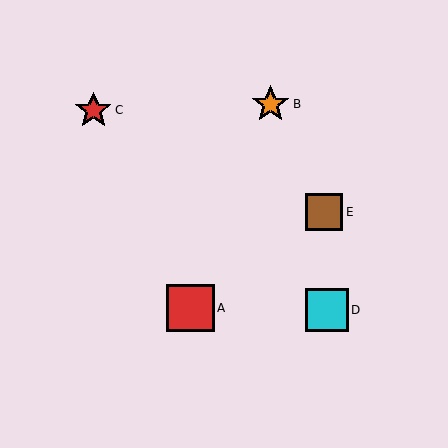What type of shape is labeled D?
Shape D is a cyan square.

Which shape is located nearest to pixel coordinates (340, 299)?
The cyan square (labeled D) at (327, 310) is nearest to that location.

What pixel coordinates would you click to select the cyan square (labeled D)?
Click at (327, 310) to select the cyan square D.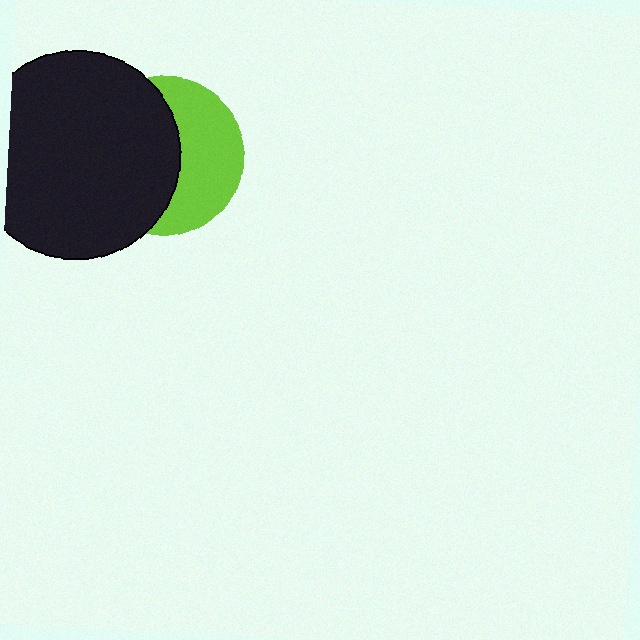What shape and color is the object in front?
The object in front is a black circle.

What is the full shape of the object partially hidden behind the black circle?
The partially hidden object is a lime circle.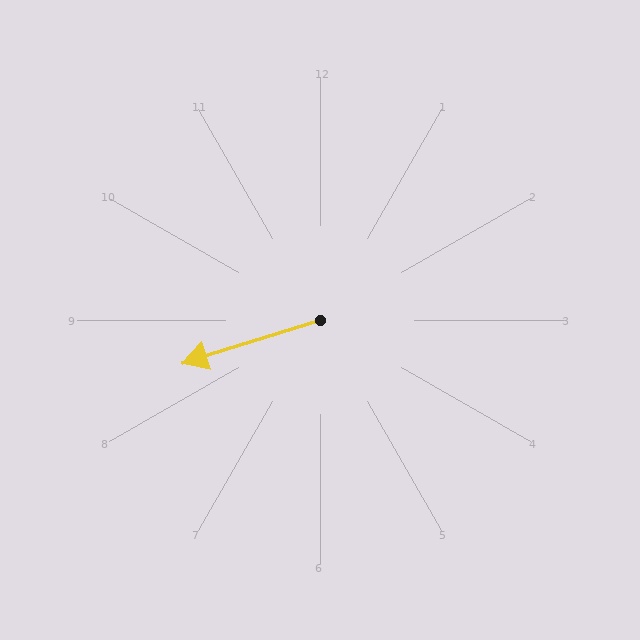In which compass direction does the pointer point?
West.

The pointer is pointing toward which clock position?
Roughly 8 o'clock.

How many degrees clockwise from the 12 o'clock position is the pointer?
Approximately 253 degrees.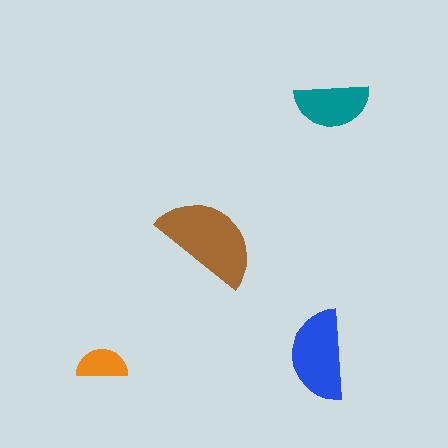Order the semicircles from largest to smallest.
the brown one, the blue one, the teal one, the orange one.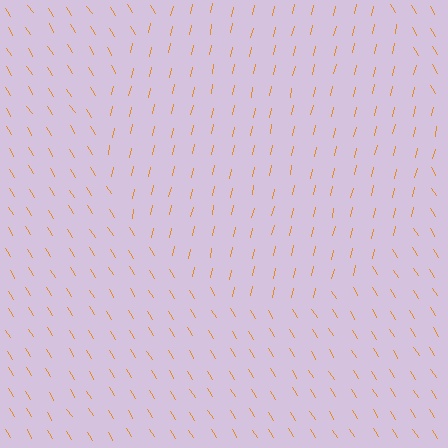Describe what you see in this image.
The image is filled with small orange line segments. A circle region in the image has lines oriented differently from the surrounding lines, creating a visible texture boundary.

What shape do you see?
I see a circle.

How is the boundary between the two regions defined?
The boundary is defined purely by a change in line orientation (approximately 45 degrees difference). All lines are the same color and thickness.